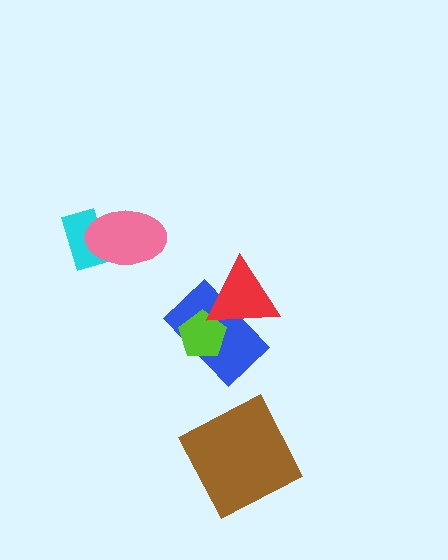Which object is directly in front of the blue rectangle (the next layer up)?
The lime pentagon is directly in front of the blue rectangle.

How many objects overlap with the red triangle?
2 objects overlap with the red triangle.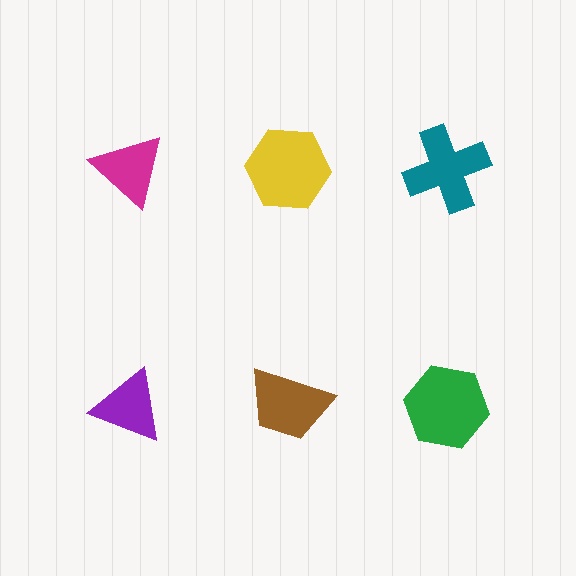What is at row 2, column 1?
A purple triangle.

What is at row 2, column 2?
A brown trapezoid.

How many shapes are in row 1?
3 shapes.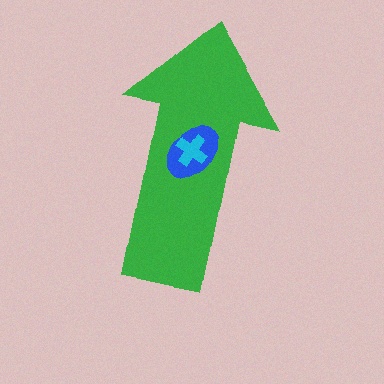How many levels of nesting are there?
3.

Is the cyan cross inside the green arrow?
Yes.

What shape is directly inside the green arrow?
The blue ellipse.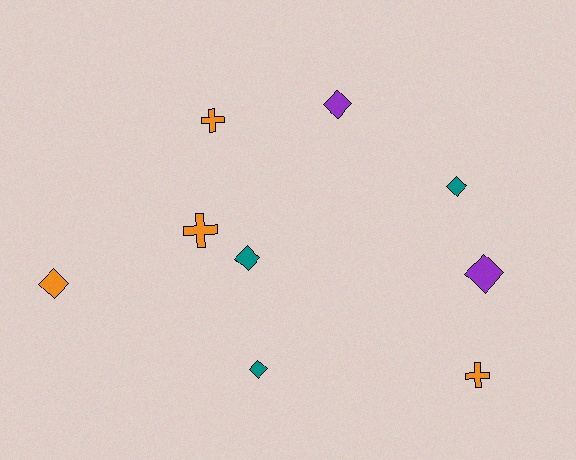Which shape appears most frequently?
Diamond, with 6 objects.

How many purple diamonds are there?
There are 2 purple diamonds.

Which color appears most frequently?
Orange, with 4 objects.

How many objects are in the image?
There are 9 objects.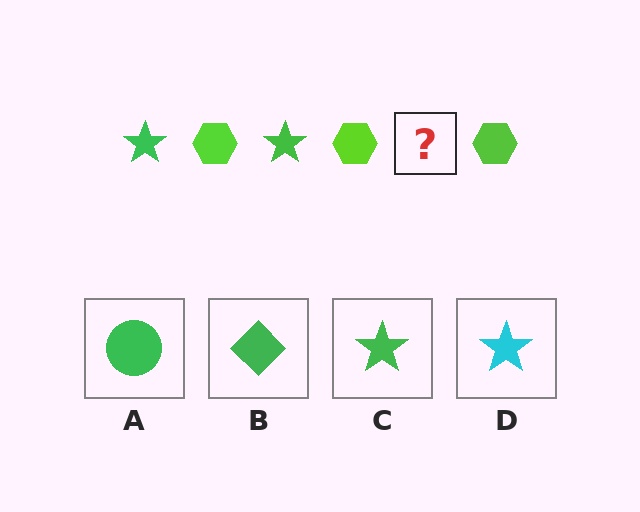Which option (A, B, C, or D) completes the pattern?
C.